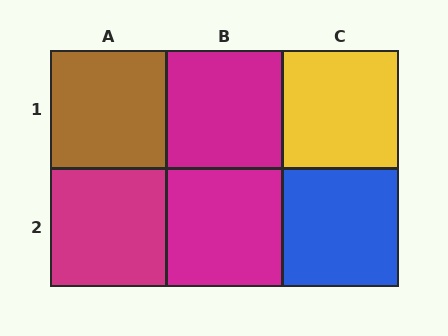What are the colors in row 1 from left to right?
Brown, magenta, yellow.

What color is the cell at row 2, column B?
Magenta.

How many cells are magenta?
3 cells are magenta.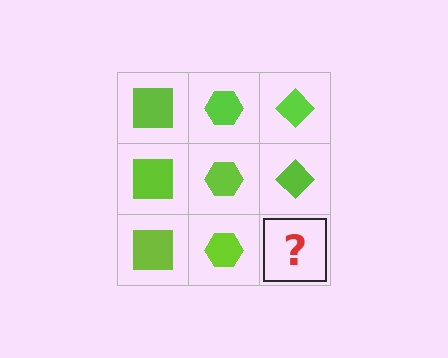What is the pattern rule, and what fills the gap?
The rule is that each column has a consistent shape. The gap should be filled with a lime diamond.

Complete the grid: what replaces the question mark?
The question mark should be replaced with a lime diamond.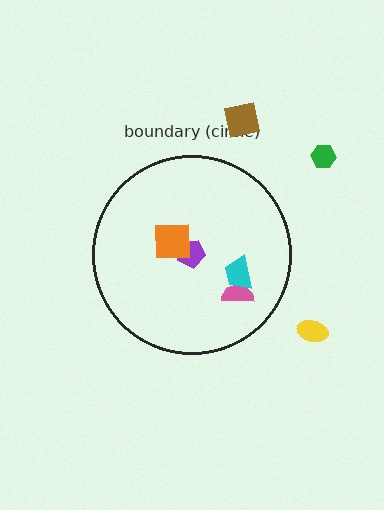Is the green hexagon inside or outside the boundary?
Outside.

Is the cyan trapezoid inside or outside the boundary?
Inside.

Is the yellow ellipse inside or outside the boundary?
Outside.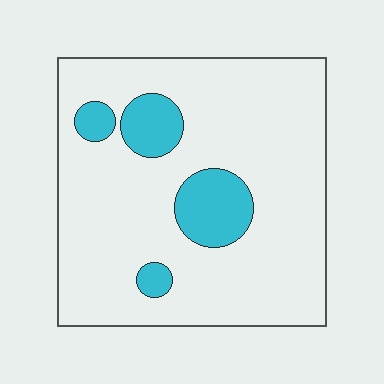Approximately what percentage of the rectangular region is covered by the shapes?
Approximately 15%.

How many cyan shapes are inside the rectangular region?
4.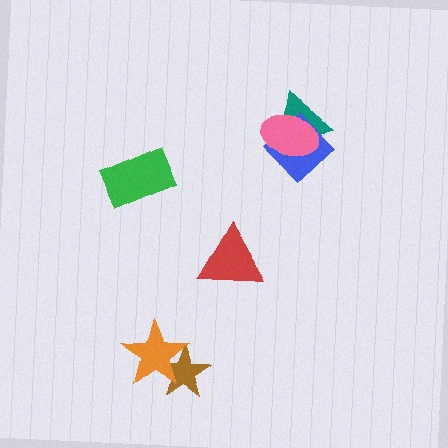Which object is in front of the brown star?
The orange star is in front of the brown star.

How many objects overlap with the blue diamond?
2 objects overlap with the blue diamond.